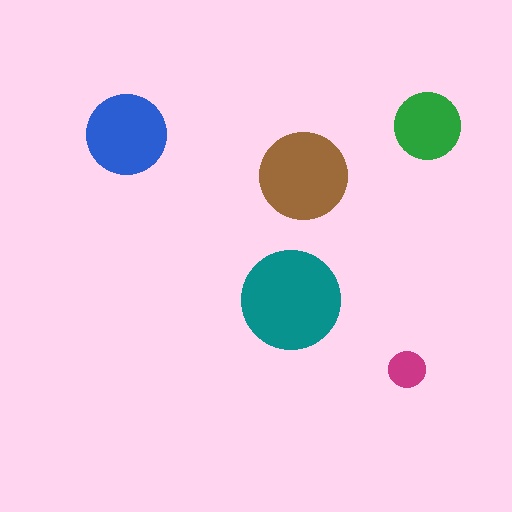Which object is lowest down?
The magenta circle is bottommost.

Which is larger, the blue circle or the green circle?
The blue one.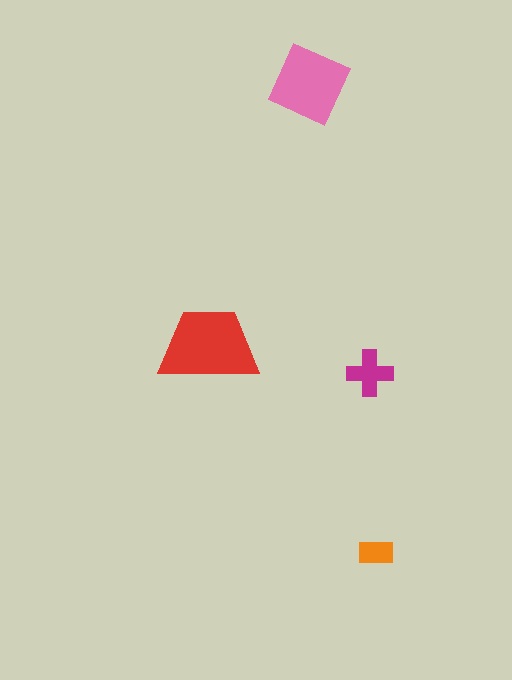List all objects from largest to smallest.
The red trapezoid, the pink diamond, the magenta cross, the orange rectangle.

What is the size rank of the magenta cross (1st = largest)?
3rd.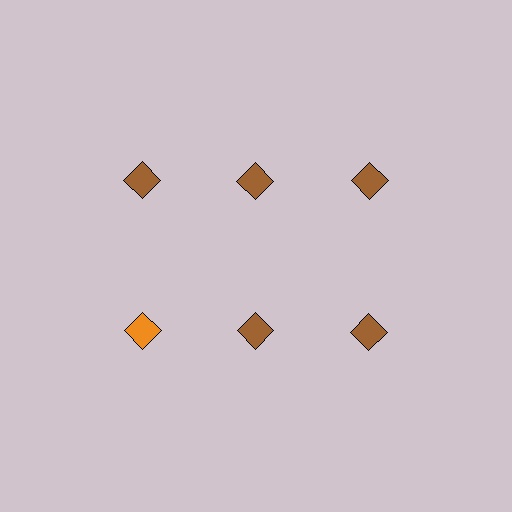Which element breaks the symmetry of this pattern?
The orange diamond in the second row, leftmost column breaks the symmetry. All other shapes are brown diamonds.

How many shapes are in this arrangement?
There are 6 shapes arranged in a grid pattern.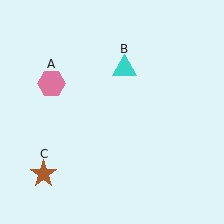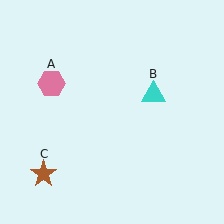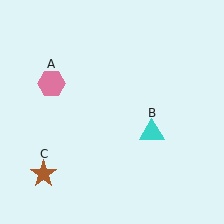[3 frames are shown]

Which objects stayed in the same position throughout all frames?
Pink hexagon (object A) and brown star (object C) remained stationary.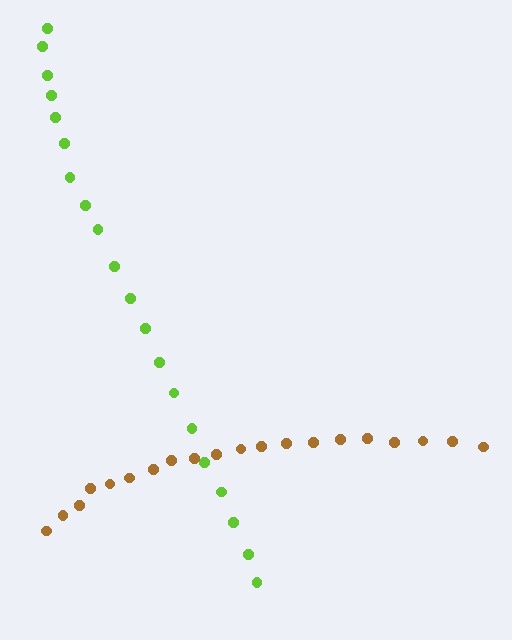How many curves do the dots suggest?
There are 2 distinct paths.